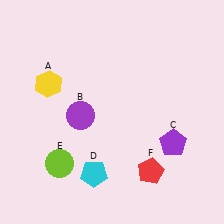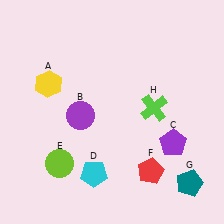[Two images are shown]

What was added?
A teal pentagon (G), a lime cross (H) were added in Image 2.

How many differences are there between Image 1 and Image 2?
There are 2 differences between the two images.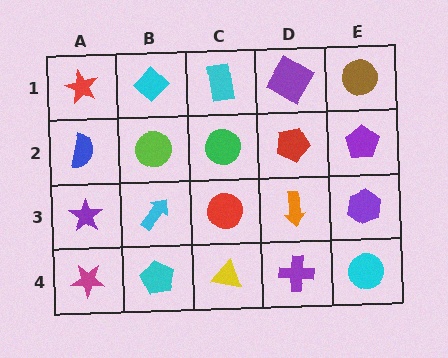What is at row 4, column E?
A cyan circle.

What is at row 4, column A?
A magenta star.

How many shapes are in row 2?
5 shapes.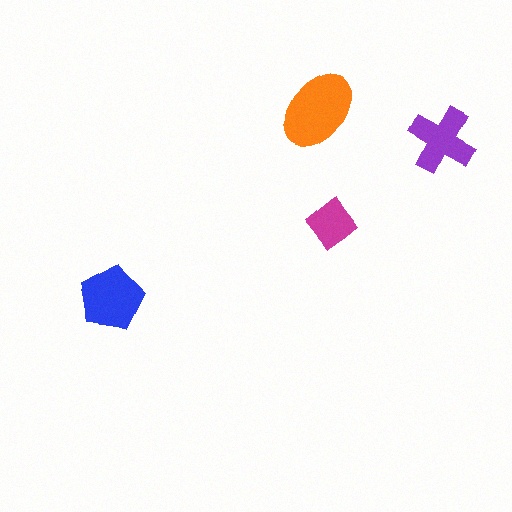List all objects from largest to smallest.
The orange ellipse, the blue pentagon, the purple cross, the magenta diamond.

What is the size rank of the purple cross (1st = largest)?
3rd.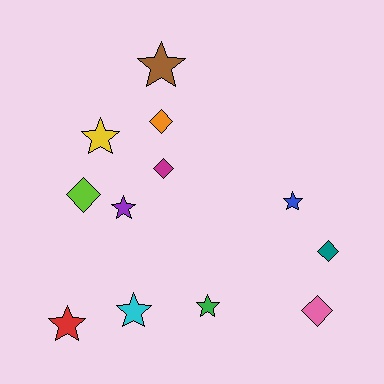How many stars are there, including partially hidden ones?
There are 7 stars.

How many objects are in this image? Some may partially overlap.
There are 12 objects.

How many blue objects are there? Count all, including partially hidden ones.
There is 1 blue object.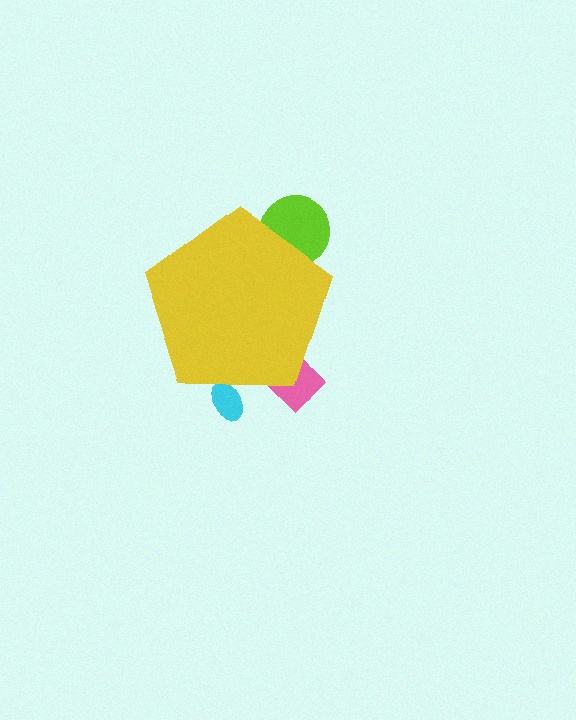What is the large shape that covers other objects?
A yellow pentagon.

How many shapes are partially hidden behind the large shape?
3 shapes are partially hidden.